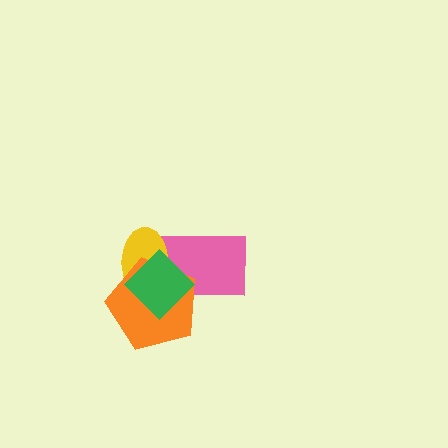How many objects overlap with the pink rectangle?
3 objects overlap with the pink rectangle.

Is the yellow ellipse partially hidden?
Yes, it is partially covered by another shape.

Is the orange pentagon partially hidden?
Yes, it is partially covered by another shape.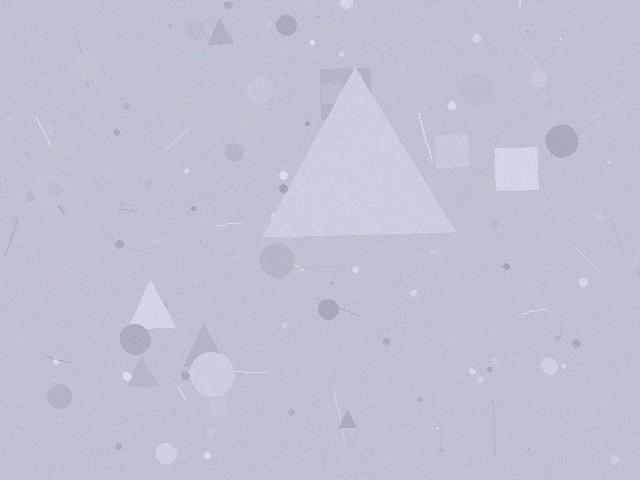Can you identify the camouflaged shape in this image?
The camouflaged shape is a triangle.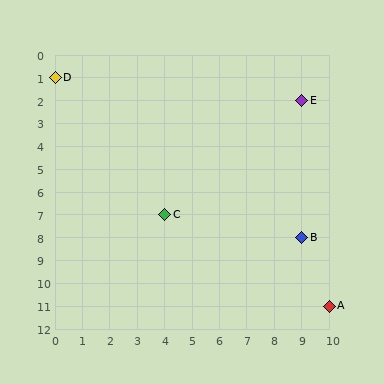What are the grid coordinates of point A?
Point A is at grid coordinates (10, 11).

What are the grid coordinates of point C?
Point C is at grid coordinates (4, 7).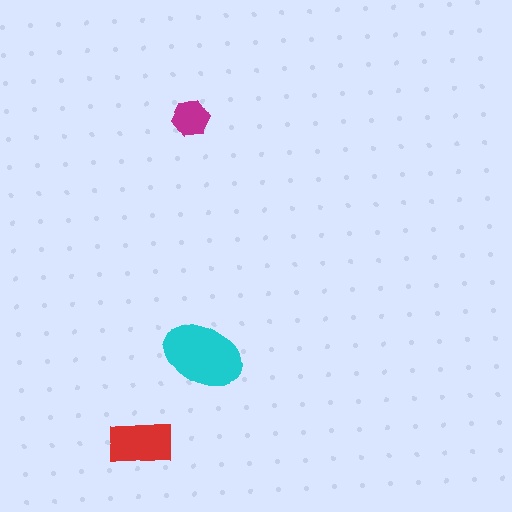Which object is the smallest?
The magenta hexagon.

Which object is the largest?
The cyan ellipse.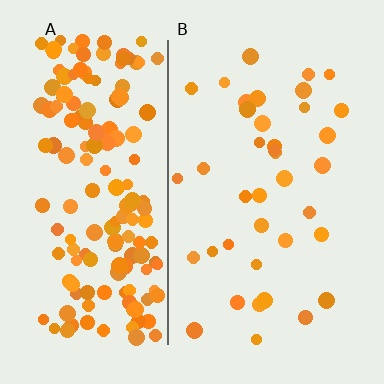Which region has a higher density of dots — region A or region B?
A (the left).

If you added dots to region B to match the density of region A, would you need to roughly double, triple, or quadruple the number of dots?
Approximately quadruple.